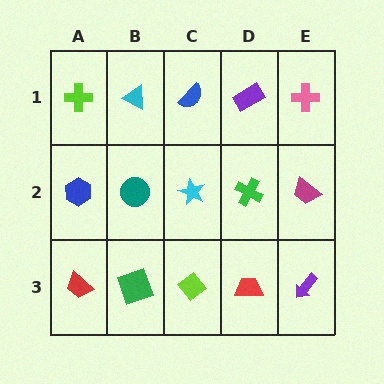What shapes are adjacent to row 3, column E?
A magenta trapezoid (row 2, column E), a red trapezoid (row 3, column D).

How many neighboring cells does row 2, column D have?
4.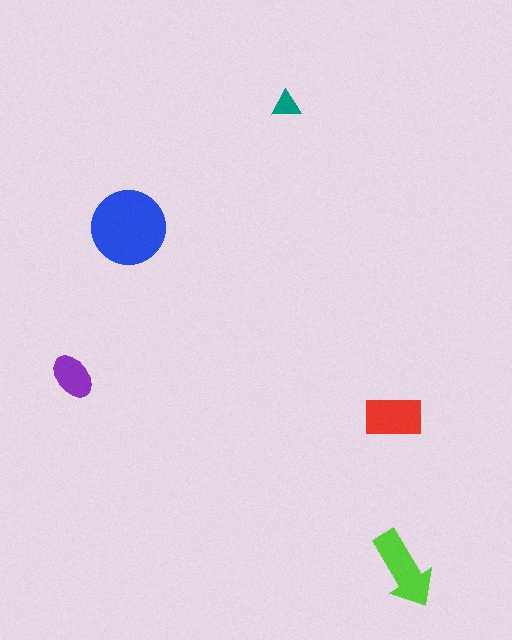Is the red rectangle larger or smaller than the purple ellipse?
Larger.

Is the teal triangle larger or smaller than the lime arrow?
Smaller.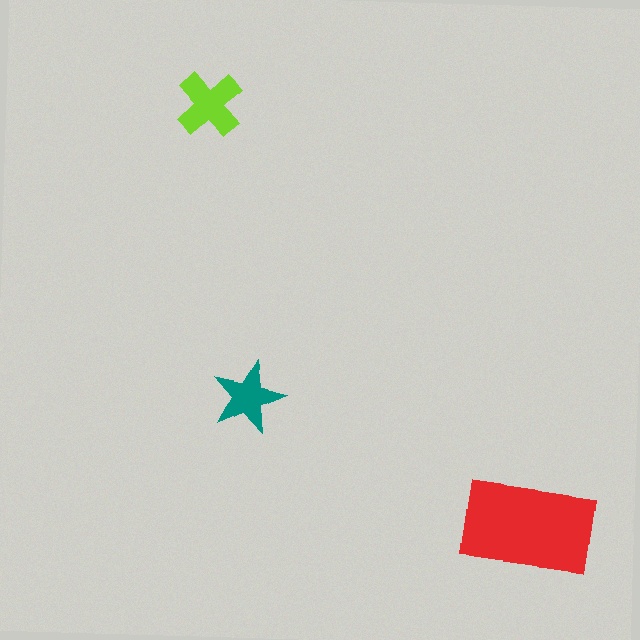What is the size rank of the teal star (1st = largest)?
3rd.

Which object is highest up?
The lime cross is topmost.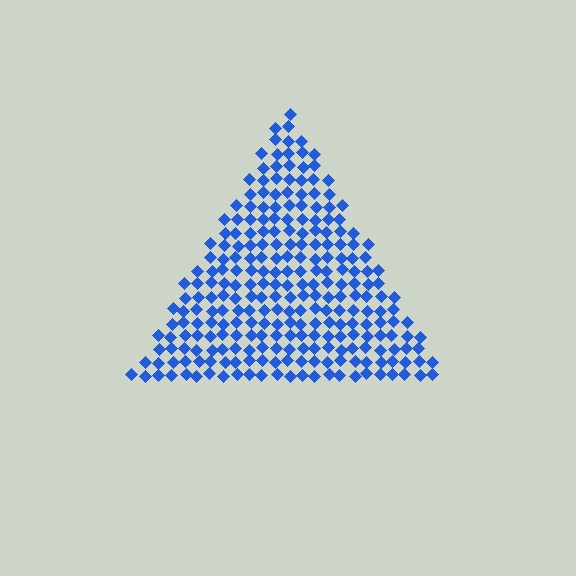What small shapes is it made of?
It is made of small diamonds.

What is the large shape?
The large shape is a triangle.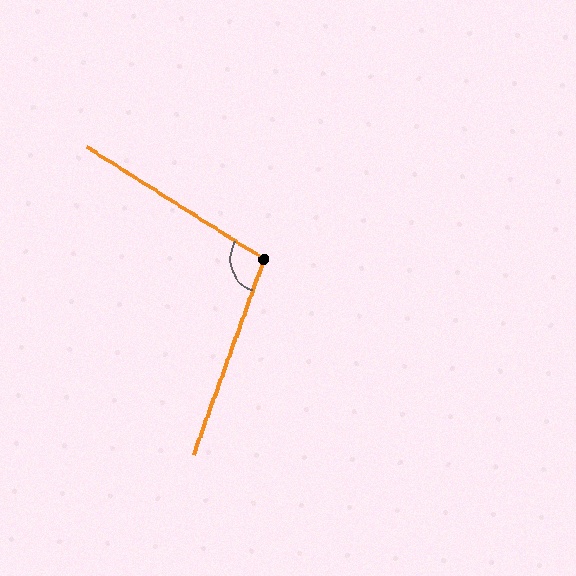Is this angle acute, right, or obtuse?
It is obtuse.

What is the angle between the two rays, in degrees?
Approximately 102 degrees.